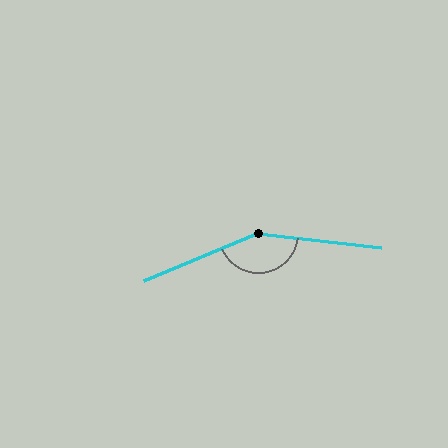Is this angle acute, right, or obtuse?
It is obtuse.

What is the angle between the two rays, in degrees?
Approximately 151 degrees.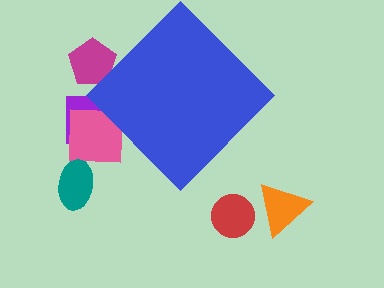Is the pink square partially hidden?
Yes, the pink square is partially hidden behind the blue diamond.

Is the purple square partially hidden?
Yes, the purple square is partially hidden behind the blue diamond.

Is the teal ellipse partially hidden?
No, the teal ellipse is fully visible.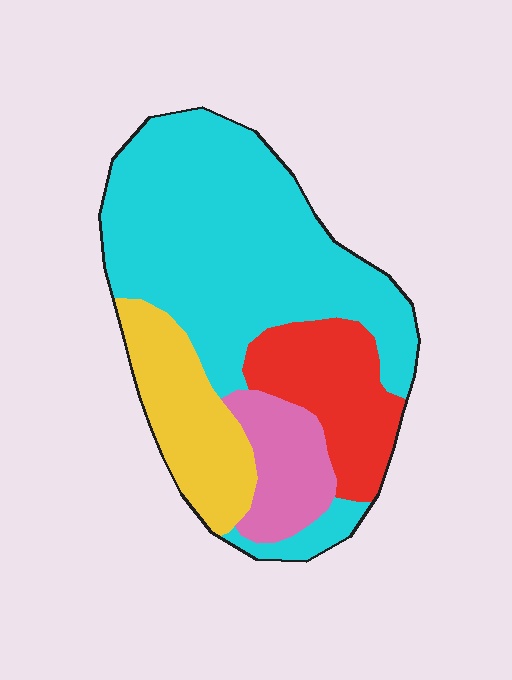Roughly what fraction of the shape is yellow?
Yellow takes up about one sixth (1/6) of the shape.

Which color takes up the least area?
Pink, at roughly 10%.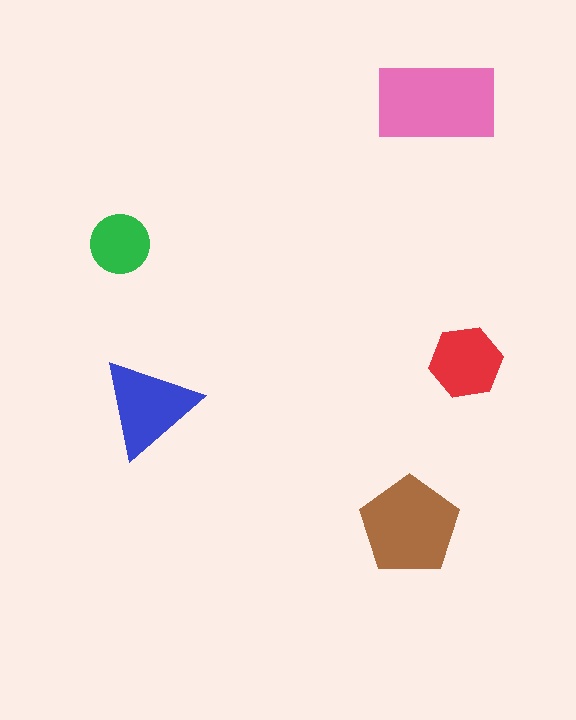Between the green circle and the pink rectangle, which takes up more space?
The pink rectangle.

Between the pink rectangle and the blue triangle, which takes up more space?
The pink rectangle.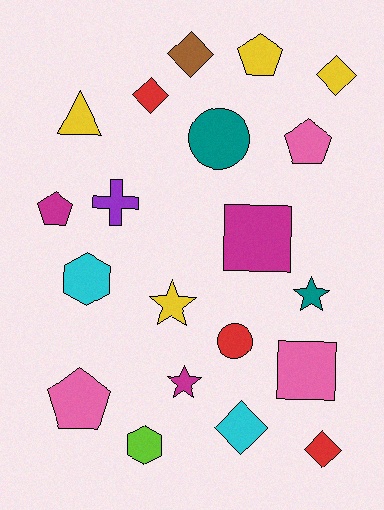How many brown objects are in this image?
There is 1 brown object.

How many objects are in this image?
There are 20 objects.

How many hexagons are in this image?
There are 2 hexagons.